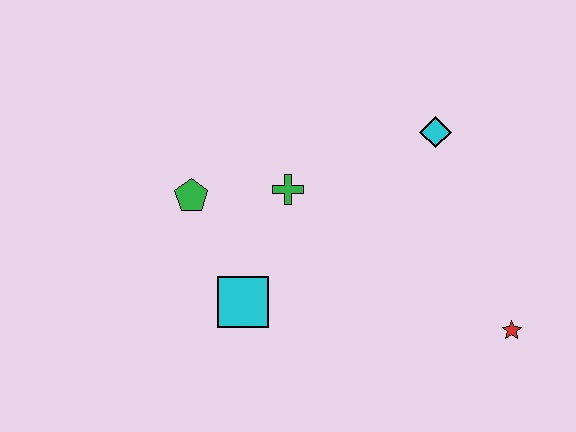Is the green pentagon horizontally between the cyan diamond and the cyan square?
No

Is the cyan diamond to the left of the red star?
Yes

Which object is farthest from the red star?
The green pentagon is farthest from the red star.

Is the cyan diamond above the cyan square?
Yes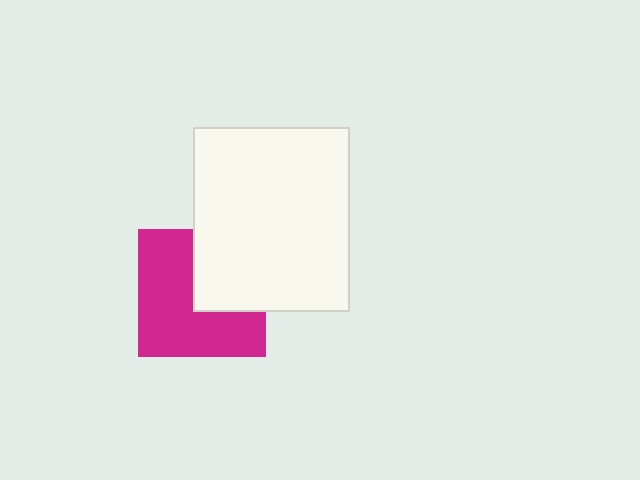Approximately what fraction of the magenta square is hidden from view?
Roughly 36% of the magenta square is hidden behind the white rectangle.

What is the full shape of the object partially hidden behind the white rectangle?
The partially hidden object is a magenta square.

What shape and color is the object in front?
The object in front is a white rectangle.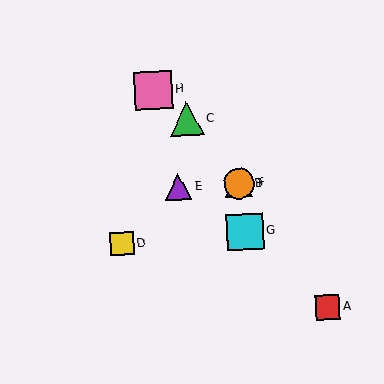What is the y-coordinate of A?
Object A is at y≈307.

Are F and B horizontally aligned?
Yes, both are at y≈184.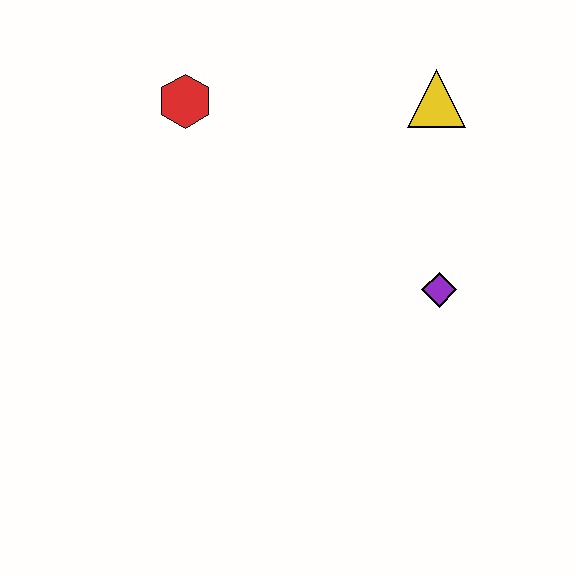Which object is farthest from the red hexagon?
The purple diamond is farthest from the red hexagon.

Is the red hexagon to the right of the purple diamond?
No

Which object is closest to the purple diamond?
The yellow triangle is closest to the purple diamond.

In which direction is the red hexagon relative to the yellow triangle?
The red hexagon is to the left of the yellow triangle.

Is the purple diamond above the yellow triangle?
No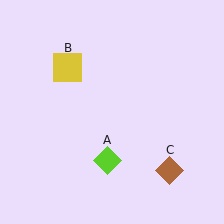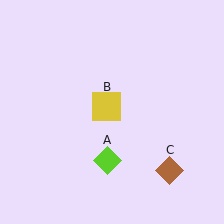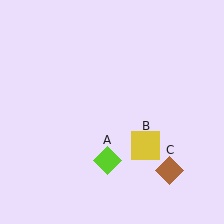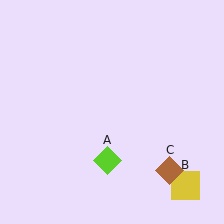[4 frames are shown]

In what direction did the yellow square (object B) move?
The yellow square (object B) moved down and to the right.